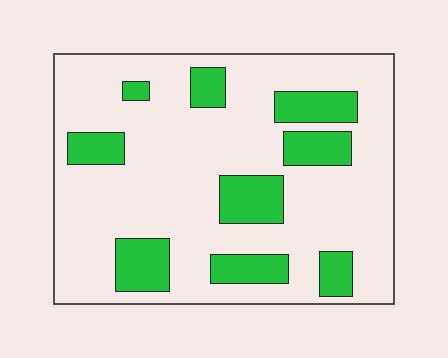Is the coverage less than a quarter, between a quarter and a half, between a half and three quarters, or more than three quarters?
Less than a quarter.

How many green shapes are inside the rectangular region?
9.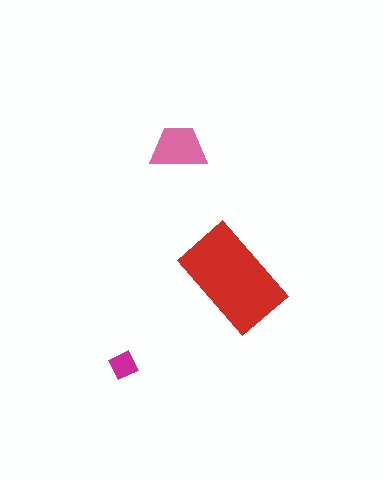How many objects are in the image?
There are 3 objects in the image.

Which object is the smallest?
The magenta diamond.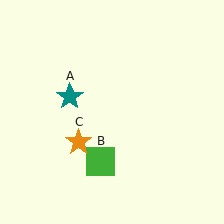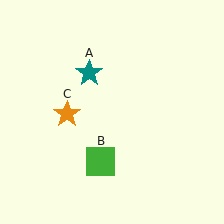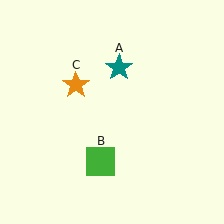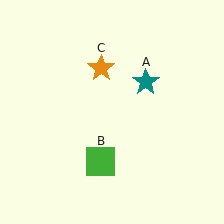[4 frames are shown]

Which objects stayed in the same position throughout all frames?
Green square (object B) remained stationary.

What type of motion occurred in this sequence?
The teal star (object A), orange star (object C) rotated clockwise around the center of the scene.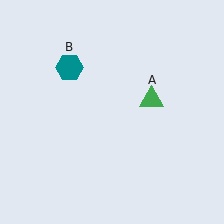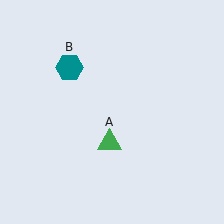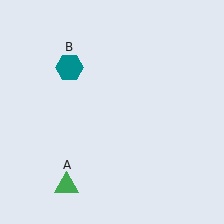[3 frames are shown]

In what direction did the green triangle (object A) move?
The green triangle (object A) moved down and to the left.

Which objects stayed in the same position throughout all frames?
Teal hexagon (object B) remained stationary.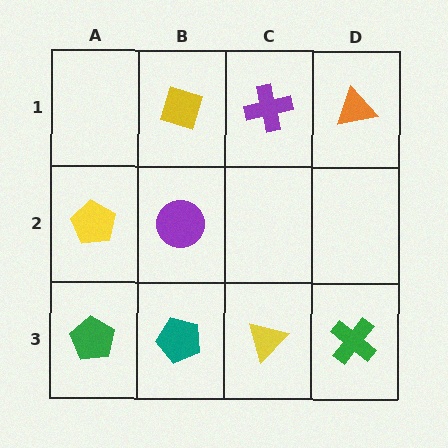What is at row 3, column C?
A yellow triangle.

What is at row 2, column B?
A purple circle.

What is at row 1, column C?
A purple cross.